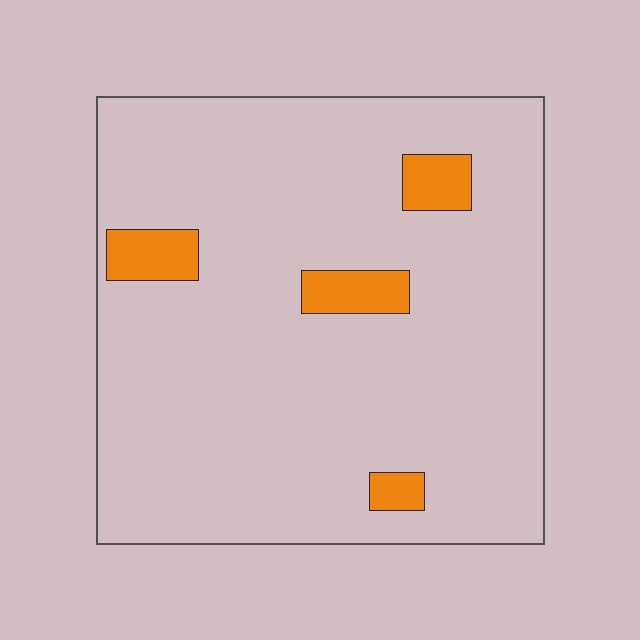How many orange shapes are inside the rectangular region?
4.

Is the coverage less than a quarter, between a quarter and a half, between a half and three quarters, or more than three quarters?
Less than a quarter.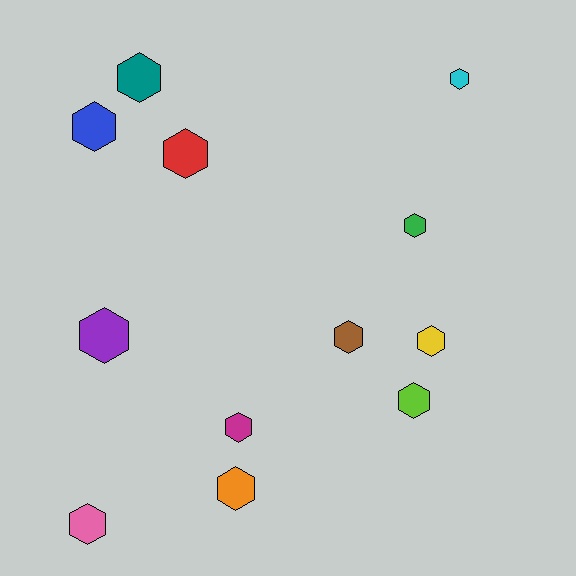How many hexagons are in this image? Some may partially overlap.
There are 12 hexagons.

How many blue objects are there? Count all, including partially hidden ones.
There is 1 blue object.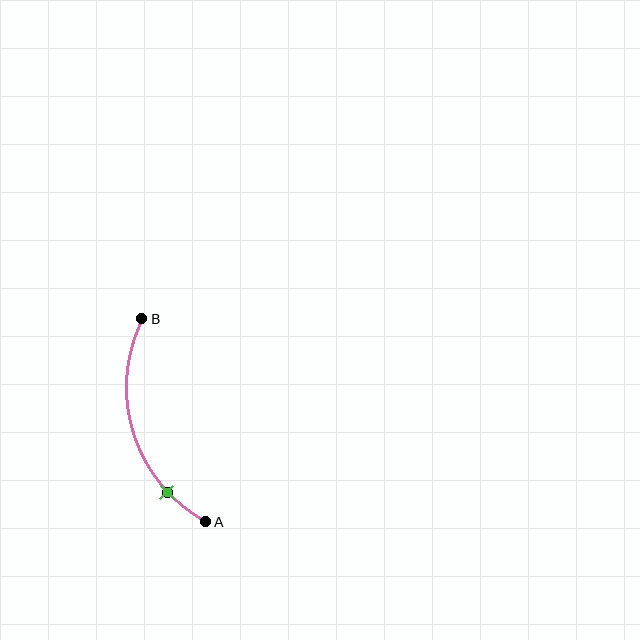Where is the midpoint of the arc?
The arc midpoint is the point on the curve farthest from the straight line joining A and B. It sits to the left of that line.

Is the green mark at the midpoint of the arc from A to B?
No. The green mark lies on the arc but is closer to endpoint A. The arc midpoint would be at the point on the curve equidistant along the arc from both A and B.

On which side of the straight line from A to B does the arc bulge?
The arc bulges to the left of the straight line connecting A and B.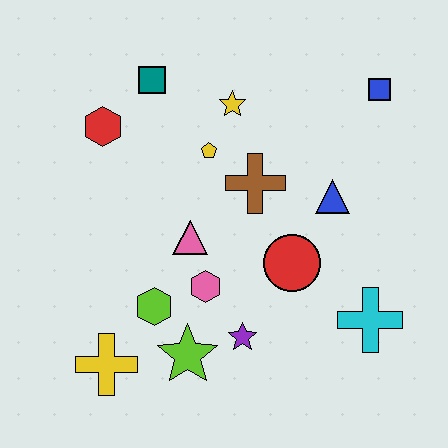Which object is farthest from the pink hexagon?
The blue square is farthest from the pink hexagon.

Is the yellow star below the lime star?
No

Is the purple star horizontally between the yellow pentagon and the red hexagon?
No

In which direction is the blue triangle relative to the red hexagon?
The blue triangle is to the right of the red hexagon.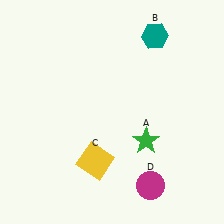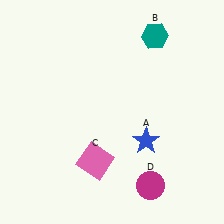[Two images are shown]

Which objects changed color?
A changed from green to blue. C changed from yellow to pink.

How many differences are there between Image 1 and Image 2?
There are 2 differences between the two images.